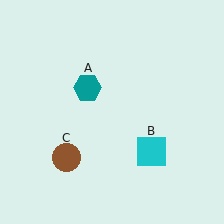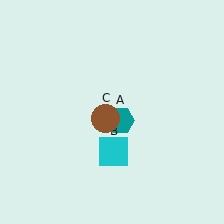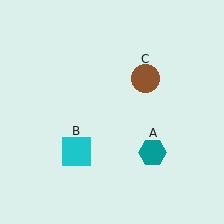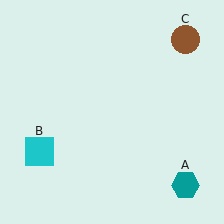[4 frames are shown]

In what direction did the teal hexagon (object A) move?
The teal hexagon (object A) moved down and to the right.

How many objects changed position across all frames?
3 objects changed position: teal hexagon (object A), cyan square (object B), brown circle (object C).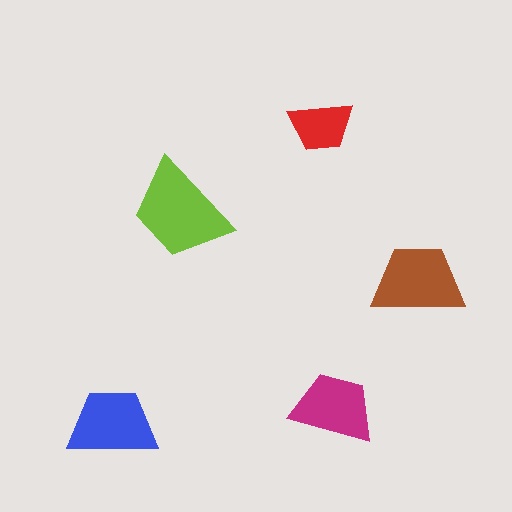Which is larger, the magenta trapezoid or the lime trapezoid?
The lime one.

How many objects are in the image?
There are 5 objects in the image.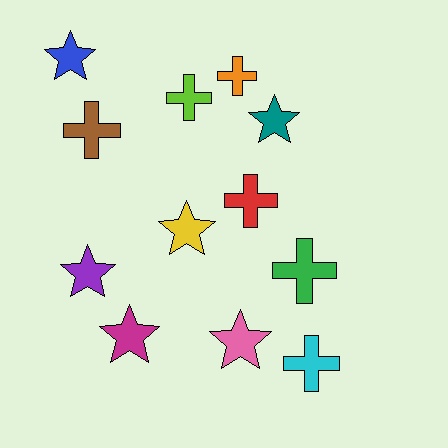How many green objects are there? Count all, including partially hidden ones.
There is 1 green object.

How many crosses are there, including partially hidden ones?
There are 6 crosses.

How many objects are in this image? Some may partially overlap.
There are 12 objects.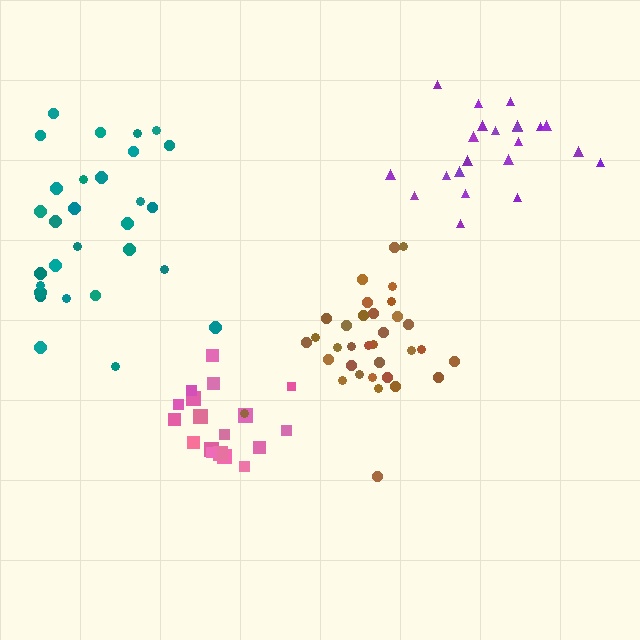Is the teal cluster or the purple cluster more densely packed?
Purple.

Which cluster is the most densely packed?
Purple.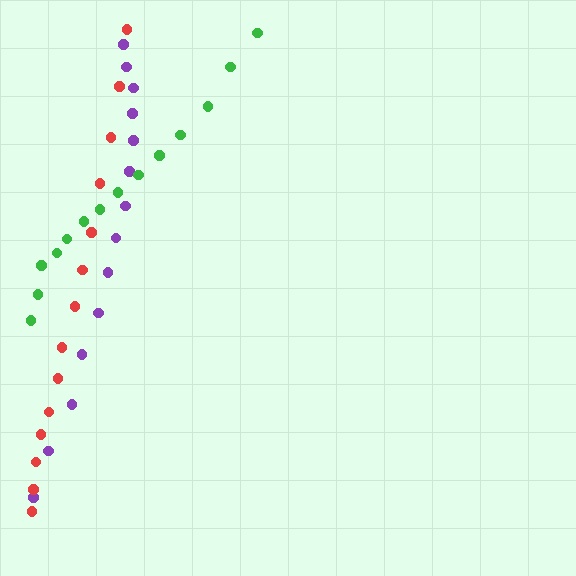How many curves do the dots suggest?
There are 3 distinct paths.